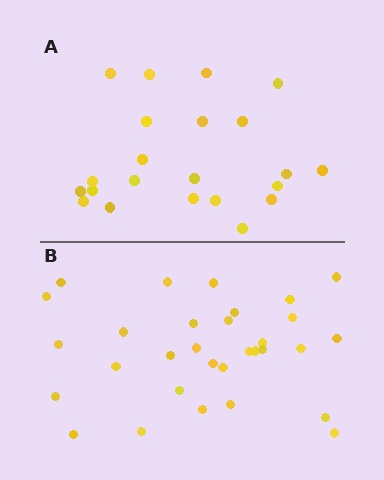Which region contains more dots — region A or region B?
Region B (the bottom region) has more dots.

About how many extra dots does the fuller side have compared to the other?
Region B has roughly 8 or so more dots than region A.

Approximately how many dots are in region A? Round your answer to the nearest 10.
About 20 dots. (The exact count is 22, which rounds to 20.)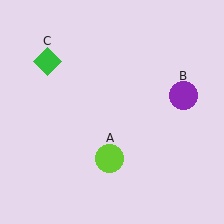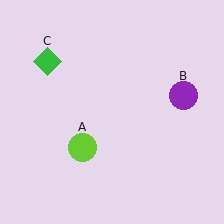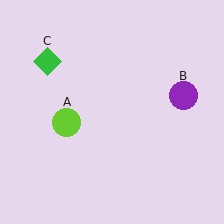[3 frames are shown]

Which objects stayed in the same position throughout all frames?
Purple circle (object B) and green diamond (object C) remained stationary.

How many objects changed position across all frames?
1 object changed position: lime circle (object A).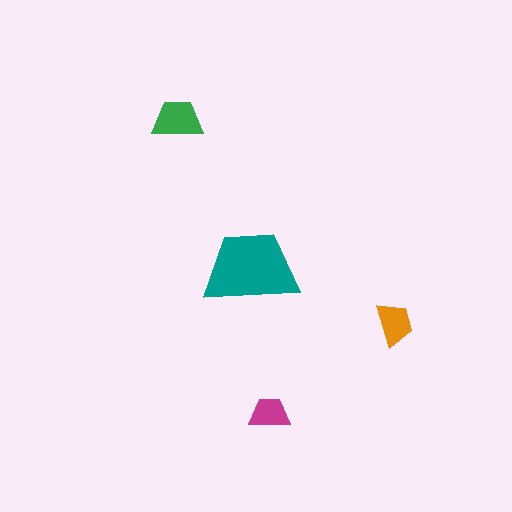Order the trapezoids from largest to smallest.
the teal one, the green one, the orange one, the magenta one.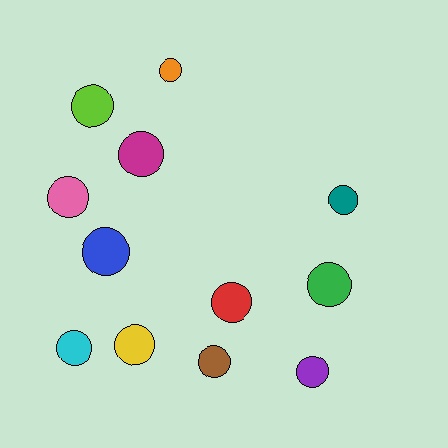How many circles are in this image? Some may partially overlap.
There are 12 circles.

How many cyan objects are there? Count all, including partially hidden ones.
There is 1 cyan object.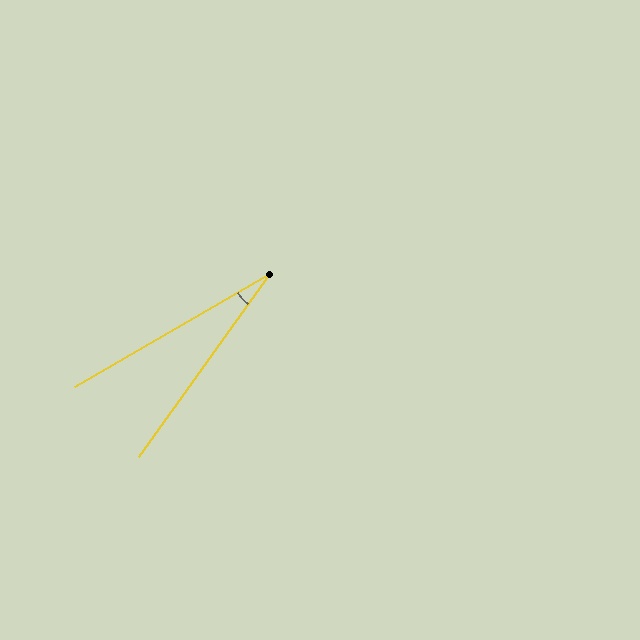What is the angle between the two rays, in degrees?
Approximately 24 degrees.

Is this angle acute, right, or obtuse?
It is acute.